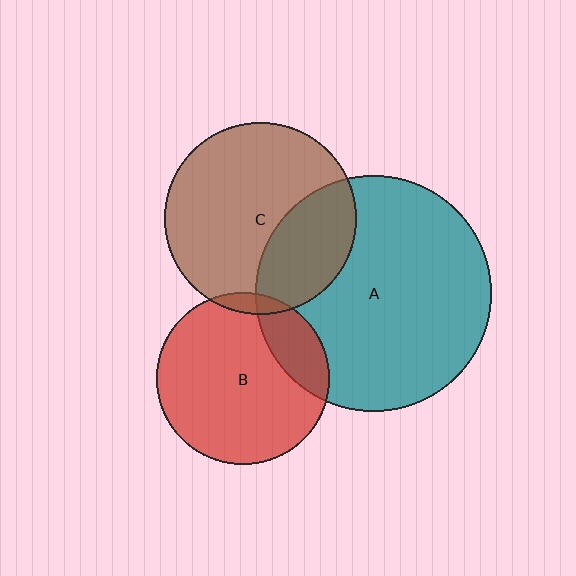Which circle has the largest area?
Circle A (teal).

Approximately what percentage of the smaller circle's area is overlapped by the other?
Approximately 30%.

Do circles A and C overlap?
Yes.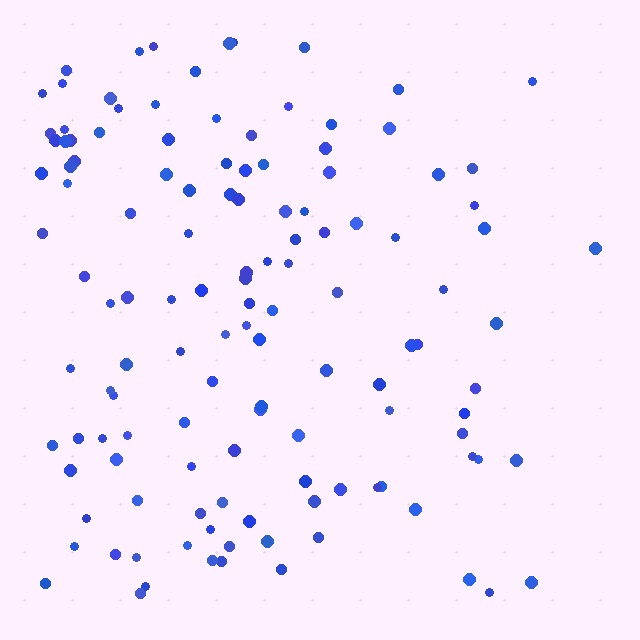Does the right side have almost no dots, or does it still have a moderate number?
Still a moderate number, just noticeably fewer than the left.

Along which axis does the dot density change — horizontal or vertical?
Horizontal.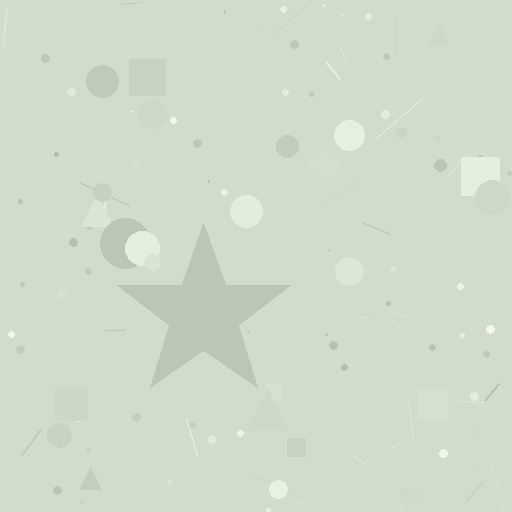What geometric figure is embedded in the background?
A star is embedded in the background.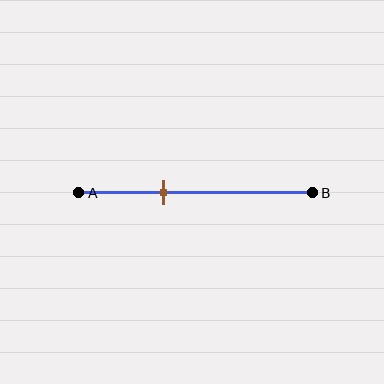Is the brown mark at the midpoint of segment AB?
No, the mark is at about 35% from A, not at the 50% midpoint.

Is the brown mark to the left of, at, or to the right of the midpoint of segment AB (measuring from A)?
The brown mark is to the left of the midpoint of segment AB.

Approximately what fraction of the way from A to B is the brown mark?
The brown mark is approximately 35% of the way from A to B.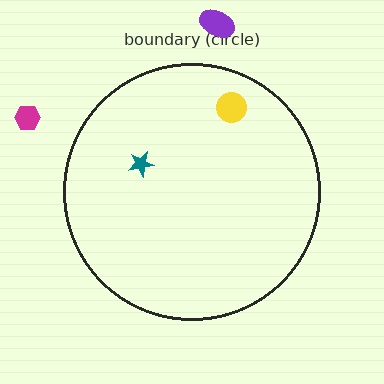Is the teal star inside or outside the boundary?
Inside.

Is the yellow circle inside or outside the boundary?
Inside.